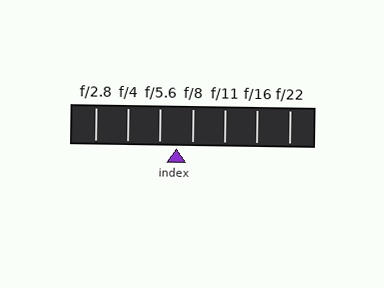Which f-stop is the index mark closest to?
The index mark is closest to f/8.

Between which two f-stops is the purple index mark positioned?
The index mark is between f/5.6 and f/8.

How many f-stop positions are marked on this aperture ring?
There are 7 f-stop positions marked.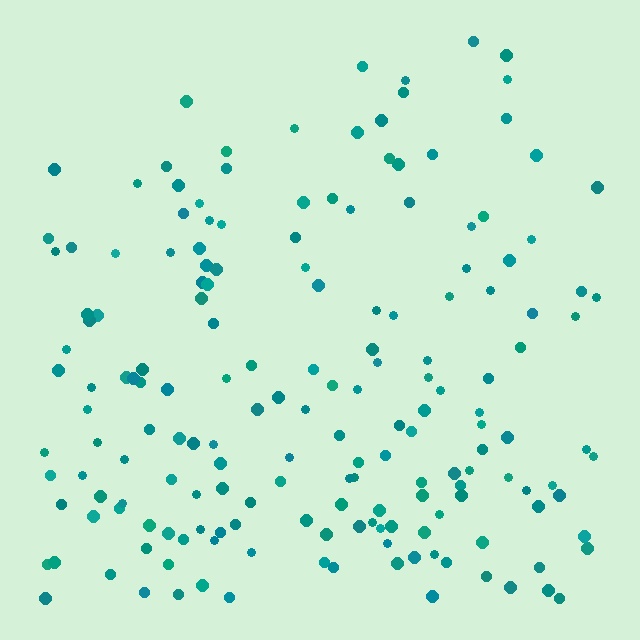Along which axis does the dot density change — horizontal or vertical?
Vertical.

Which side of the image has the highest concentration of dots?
The bottom.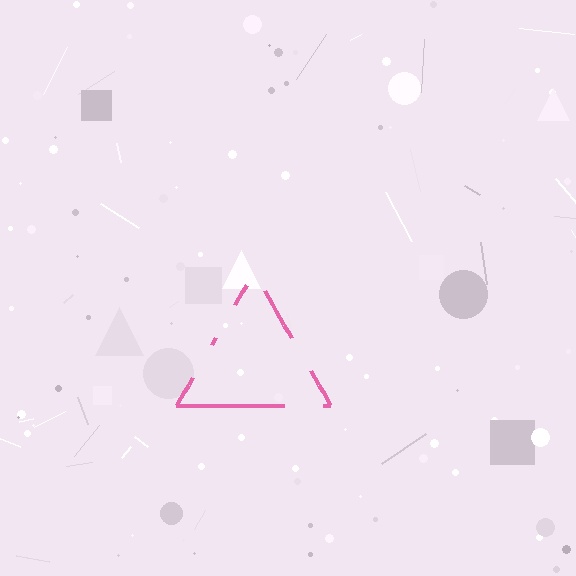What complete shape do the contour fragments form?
The contour fragments form a triangle.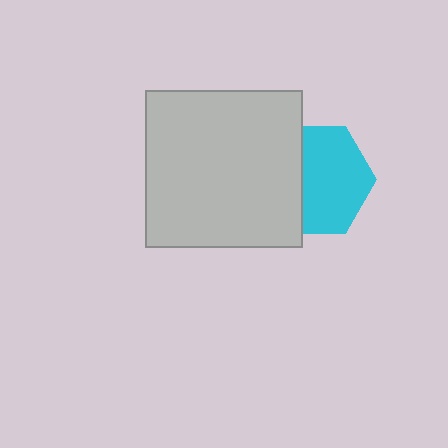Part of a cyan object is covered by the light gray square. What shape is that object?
It is a hexagon.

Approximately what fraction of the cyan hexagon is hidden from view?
Roughly 38% of the cyan hexagon is hidden behind the light gray square.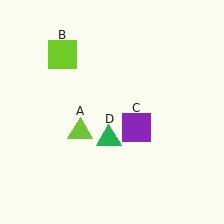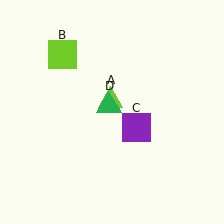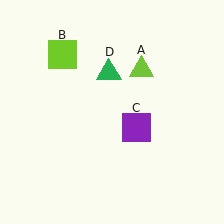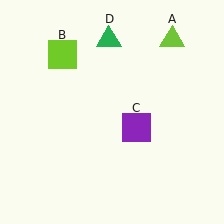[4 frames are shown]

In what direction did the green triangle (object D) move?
The green triangle (object D) moved up.